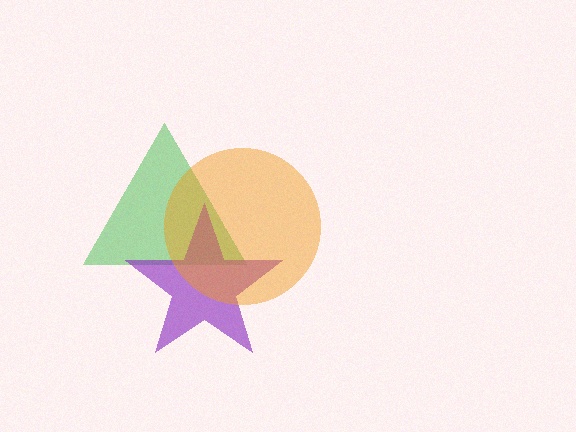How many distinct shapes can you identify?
There are 3 distinct shapes: a green triangle, a purple star, an orange circle.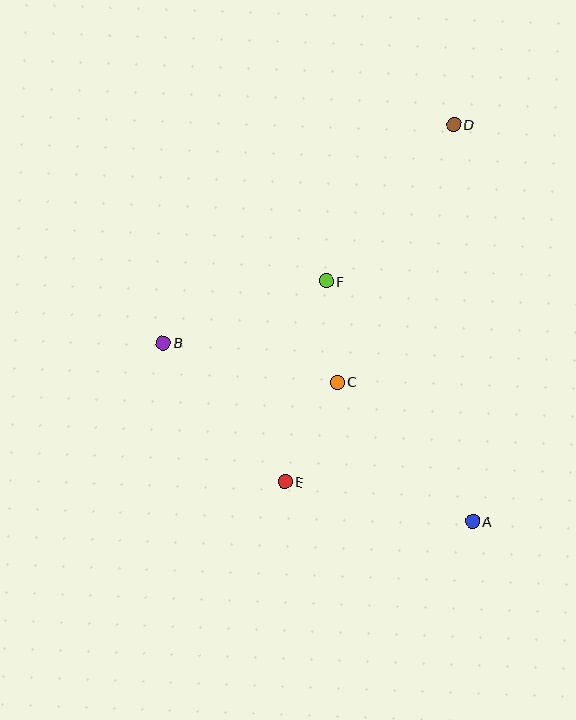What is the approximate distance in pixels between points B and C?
The distance between B and C is approximately 179 pixels.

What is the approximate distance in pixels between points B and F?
The distance between B and F is approximately 174 pixels.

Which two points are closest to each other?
Points C and F are closest to each other.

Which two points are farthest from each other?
Points A and D are farthest from each other.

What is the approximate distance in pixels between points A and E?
The distance between A and E is approximately 192 pixels.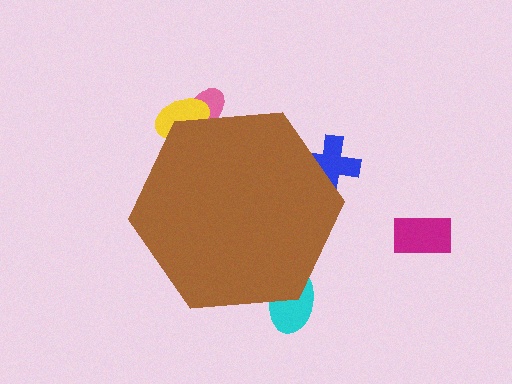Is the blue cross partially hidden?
Yes, the blue cross is partially hidden behind the brown hexagon.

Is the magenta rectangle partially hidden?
No, the magenta rectangle is fully visible.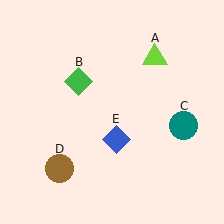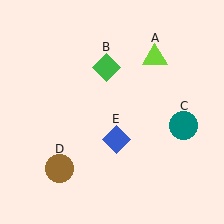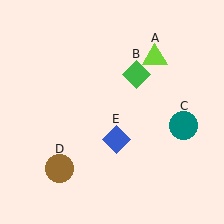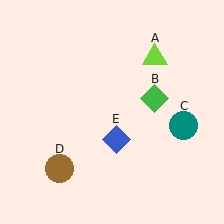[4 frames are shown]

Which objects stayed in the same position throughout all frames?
Lime triangle (object A) and teal circle (object C) and brown circle (object D) and blue diamond (object E) remained stationary.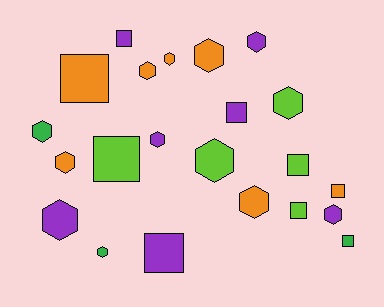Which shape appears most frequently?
Hexagon, with 13 objects.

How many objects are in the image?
There are 22 objects.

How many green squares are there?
There is 1 green square.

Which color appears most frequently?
Purple, with 7 objects.